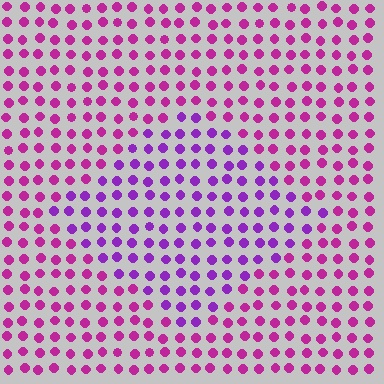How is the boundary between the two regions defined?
The boundary is defined purely by a slight shift in hue (about 33 degrees). Spacing, size, and orientation are identical on both sides.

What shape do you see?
I see a diamond.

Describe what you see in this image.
The image is filled with small magenta elements in a uniform arrangement. A diamond-shaped region is visible where the elements are tinted to a slightly different hue, forming a subtle color boundary.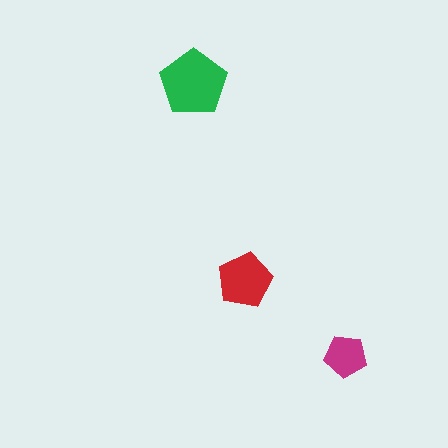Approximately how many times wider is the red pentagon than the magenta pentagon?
About 1.5 times wider.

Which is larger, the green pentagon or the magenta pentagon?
The green one.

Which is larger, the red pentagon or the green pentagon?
The green one.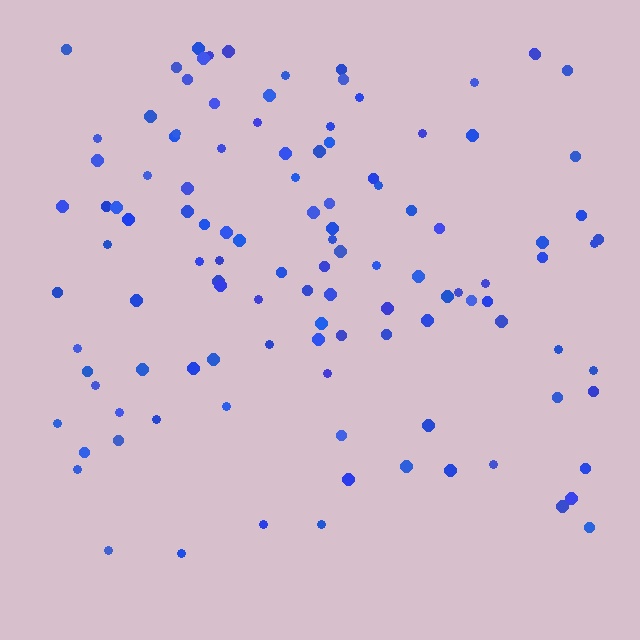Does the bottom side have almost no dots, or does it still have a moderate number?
Still a moderate number, just noticeably fewer than the top.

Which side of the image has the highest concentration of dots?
The top.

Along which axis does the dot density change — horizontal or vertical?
Vertical.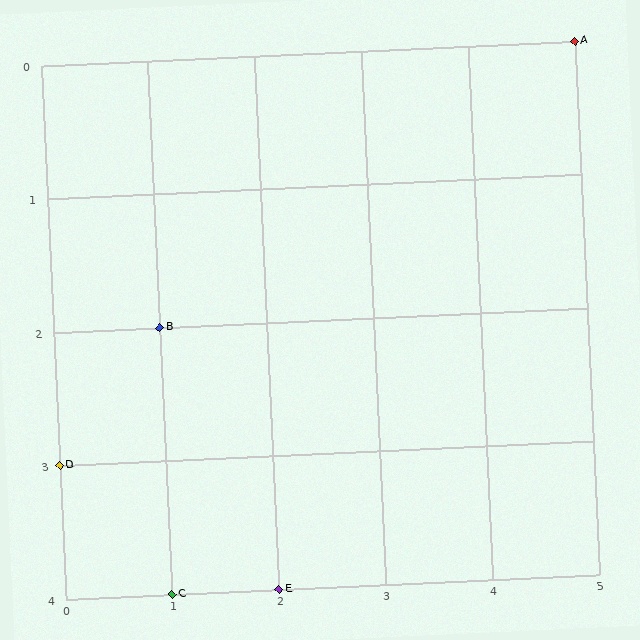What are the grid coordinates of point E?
Point E is at grid coordinates (2, 4).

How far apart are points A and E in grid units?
Points A and E are 3 columns and 4 rows apart (about 5.0 grid units diagonally).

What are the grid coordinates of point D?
Point D is at grid coordinates (0, 3).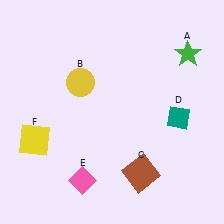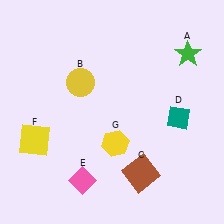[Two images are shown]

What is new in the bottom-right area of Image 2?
A yellow hexagon (G) was added in the bottom-right area of Image 2.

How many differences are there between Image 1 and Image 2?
There is 1 difference between the two images.